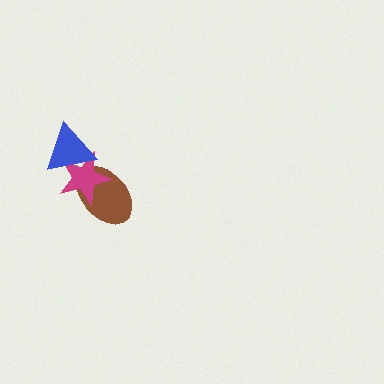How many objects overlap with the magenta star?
2 objects overlap with the magenta star.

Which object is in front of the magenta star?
The blue triangle is in front of the magenta star.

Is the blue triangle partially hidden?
No, no other shape covers it.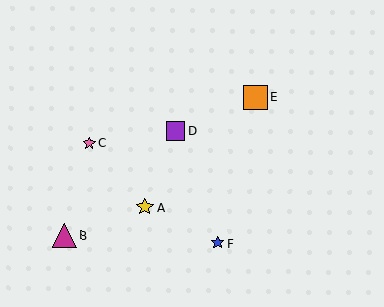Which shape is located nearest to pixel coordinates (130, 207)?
The yellow star (labeled A) at (145, 207) is nearest to that location.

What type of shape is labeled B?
Shape B is a magenta triangle.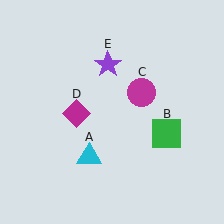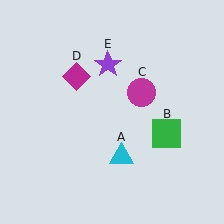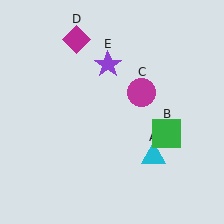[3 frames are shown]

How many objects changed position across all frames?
2 objects changed position: cyan triangle (object A), magenta diamond (object D).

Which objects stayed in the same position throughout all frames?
Green square (object B) and magenta circle (object C) and purple star (object E) remained stationary.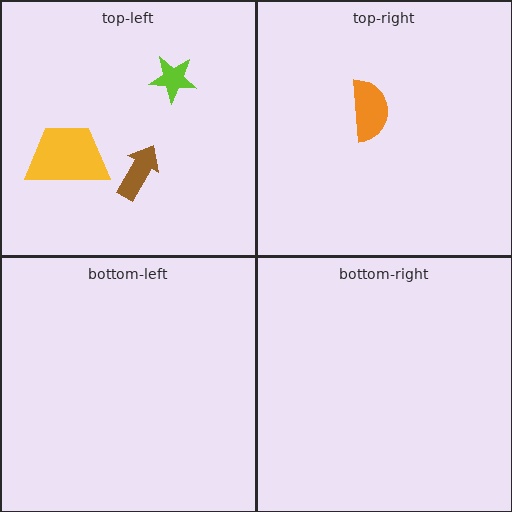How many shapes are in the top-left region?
3.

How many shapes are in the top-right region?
1.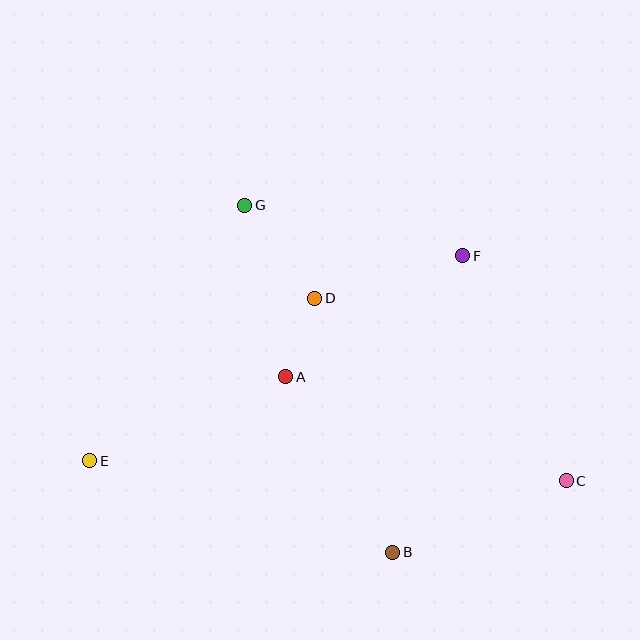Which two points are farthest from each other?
Points C and E are farthest from each other.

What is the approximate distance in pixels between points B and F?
The distance between B and F is approximately 304 pixels.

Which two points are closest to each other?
Points A and D are closest to each other.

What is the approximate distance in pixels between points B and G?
The distance between B and G is approximately 377 pixels.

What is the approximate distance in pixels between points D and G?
The distance between D and G is approximately 116 pixels.